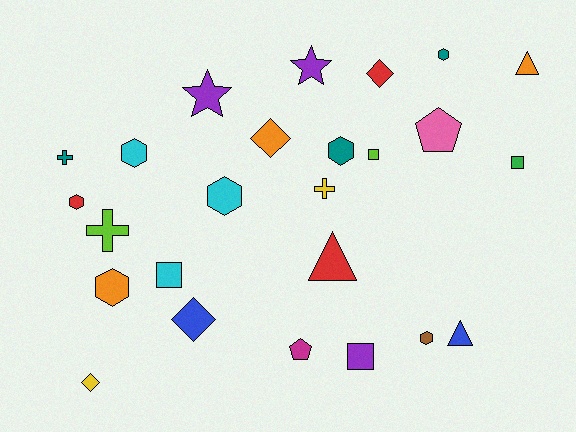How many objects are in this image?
There are 25 objects.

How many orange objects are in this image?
There are 3 orange objects.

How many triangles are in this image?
There are 3 triangles.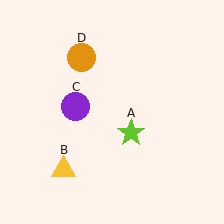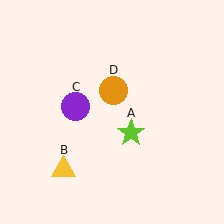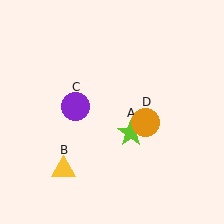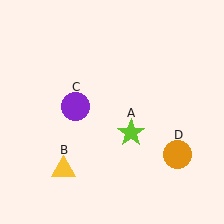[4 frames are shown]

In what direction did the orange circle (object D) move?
The orange circle (object D) moved down and to the right.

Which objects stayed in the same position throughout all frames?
Lime star (object A) and yellow triangle (object B) and purple circle (object C) remained stationary.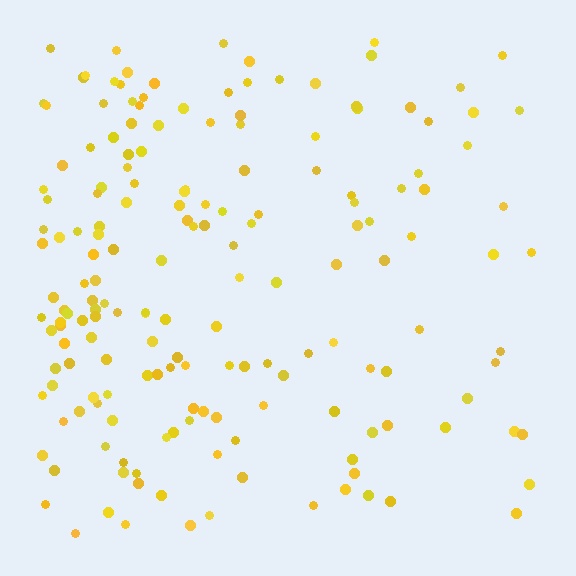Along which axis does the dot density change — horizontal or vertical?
Horizontal.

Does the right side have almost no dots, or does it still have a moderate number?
Still a moderate number, just noticeably fewer than the left.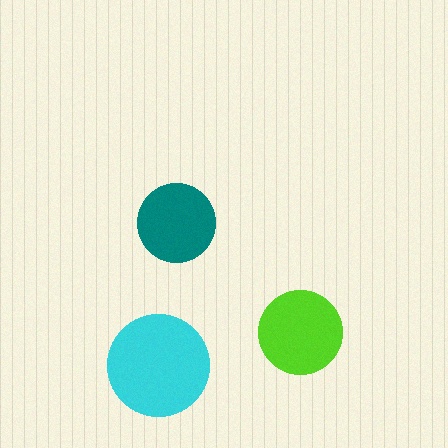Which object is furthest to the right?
The lime circle is rightmost.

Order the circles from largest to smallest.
the cyan one, the lime one, the teal one.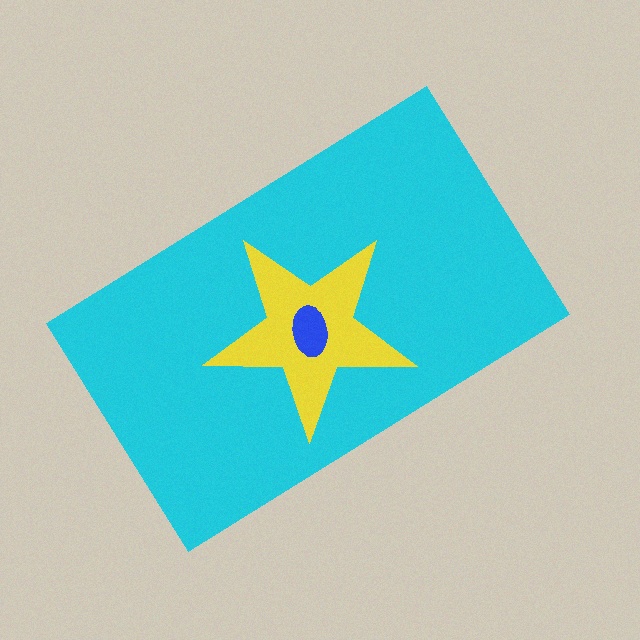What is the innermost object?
The blue ellipse.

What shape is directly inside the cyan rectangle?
The yellow star.